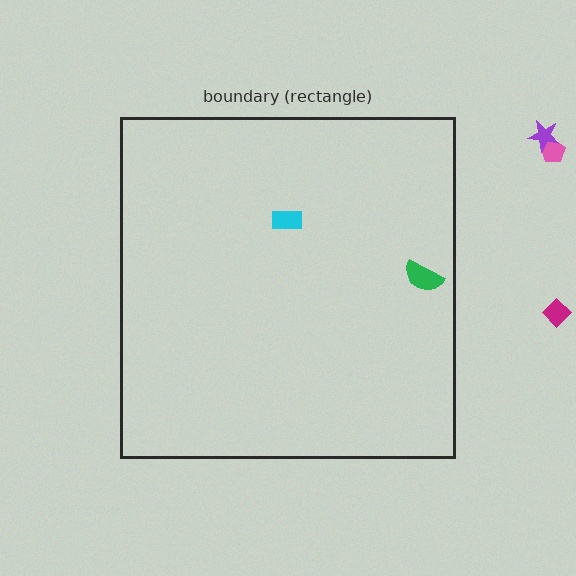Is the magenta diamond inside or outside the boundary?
Outside.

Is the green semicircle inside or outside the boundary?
Inside.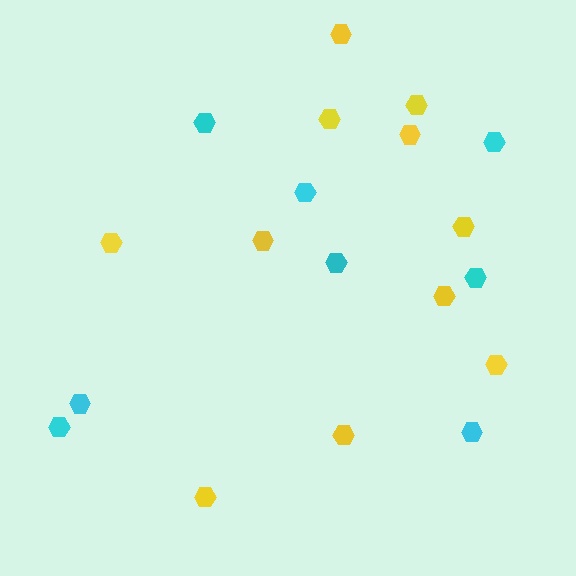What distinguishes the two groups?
There are 2 groups: one group of cyan hexagons (8) and one group of yellow hexagons (11).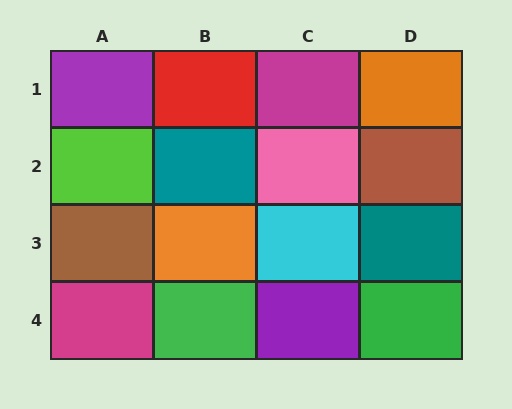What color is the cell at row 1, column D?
Orange.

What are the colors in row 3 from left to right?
Brown, orange, cyan, teal.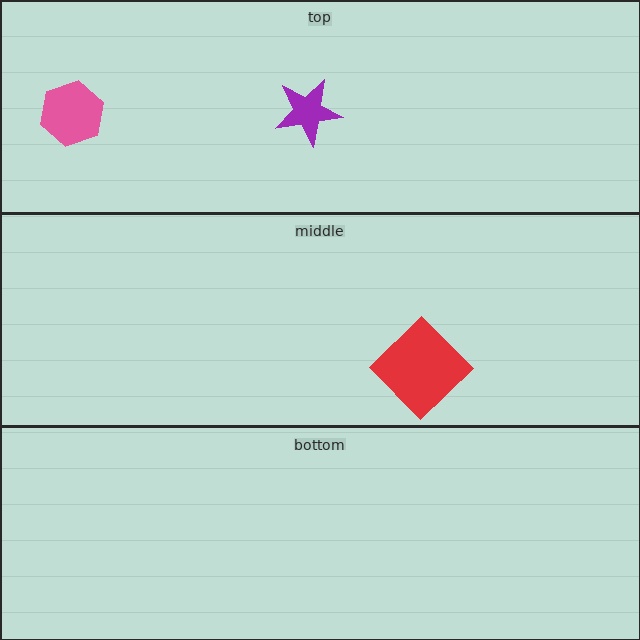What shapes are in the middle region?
The red diamond.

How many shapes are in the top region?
2.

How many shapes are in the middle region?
1.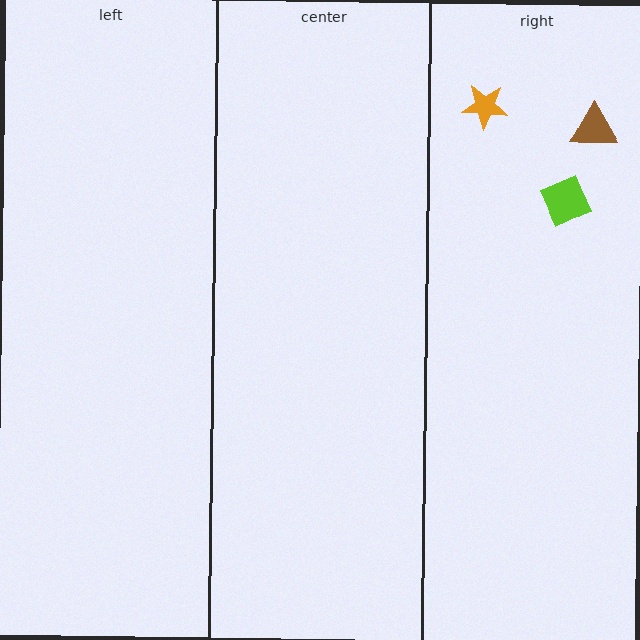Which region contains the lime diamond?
The right region.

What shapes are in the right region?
The orange star, the brown triangle, the lime diamond.